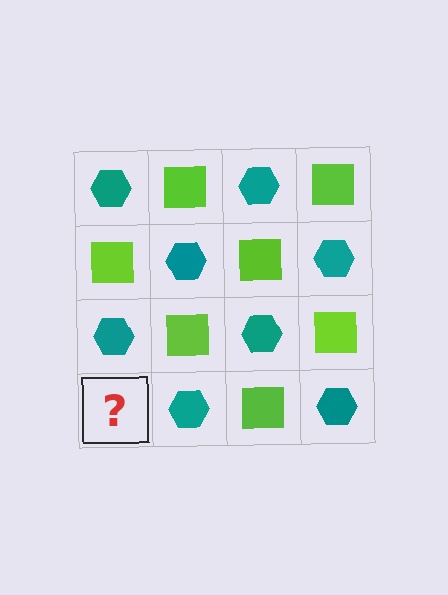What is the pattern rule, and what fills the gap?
The rule is that it alternates teal hexagon and lime square in a checkerboard pattern. The gap should be filled with a lime square.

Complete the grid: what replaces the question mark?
The question mark should be replaced with a lime square.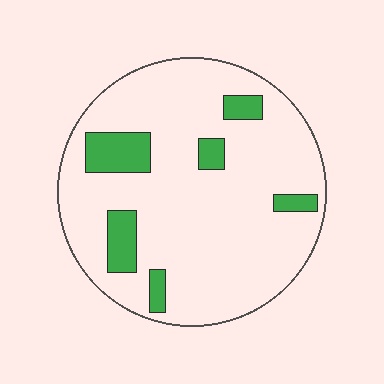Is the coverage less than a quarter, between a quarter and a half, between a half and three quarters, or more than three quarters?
Less than a quarter.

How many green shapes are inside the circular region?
6.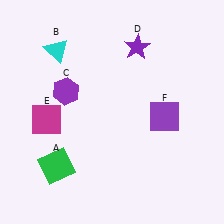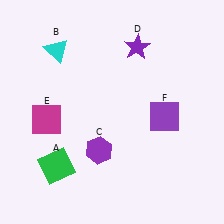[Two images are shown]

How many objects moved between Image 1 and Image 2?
1 object moved between the two images.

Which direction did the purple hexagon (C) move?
The purple hexagon (C) moved down.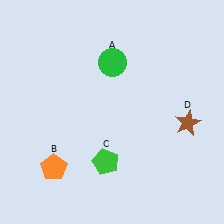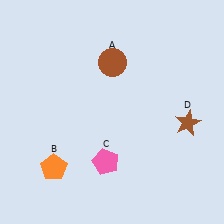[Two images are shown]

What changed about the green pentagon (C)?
In Image 1, C is green. In Image 2, it changed to pink.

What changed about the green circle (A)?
In Image 1, A is green. In Image 2, it changed to brown.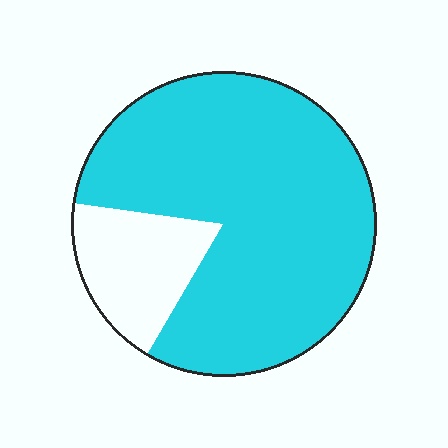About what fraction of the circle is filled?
About four fifths (4/5).